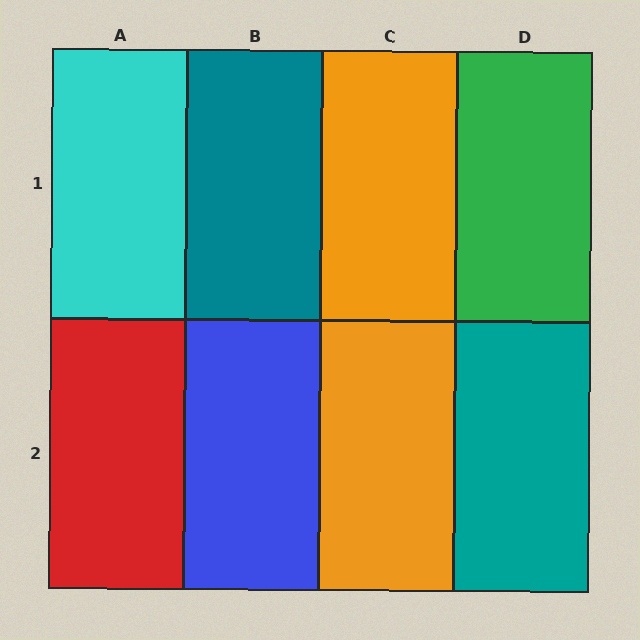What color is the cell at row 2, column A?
Red.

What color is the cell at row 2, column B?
Blue.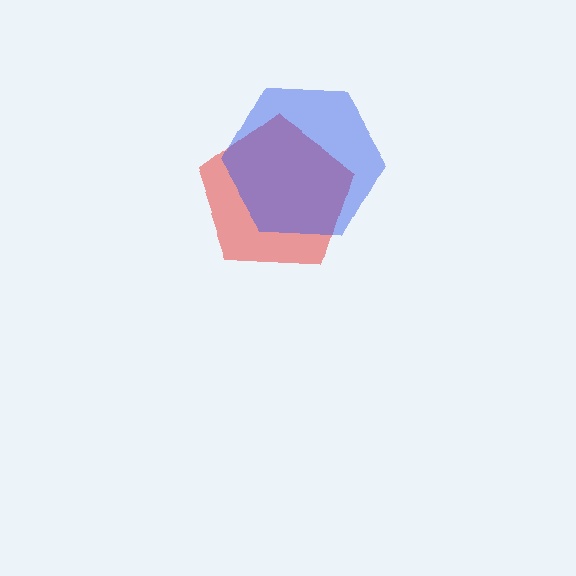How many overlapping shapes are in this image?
There are 2 overlapping shapes in the image.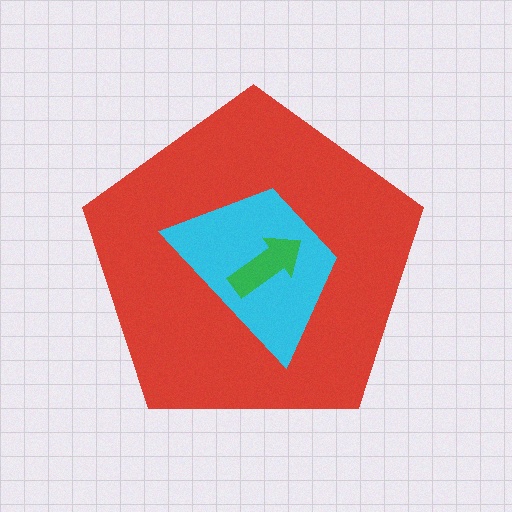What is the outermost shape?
The red pentagon.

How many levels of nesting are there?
3.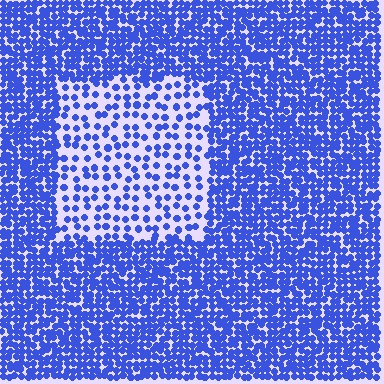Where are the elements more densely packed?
The elements are more densely packed outside the rectangle boundary.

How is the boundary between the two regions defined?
The boundary is defined by a change in element density (approximately 2.6x ratio). All elements are the same color, size, and shape.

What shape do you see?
I see a rectangle.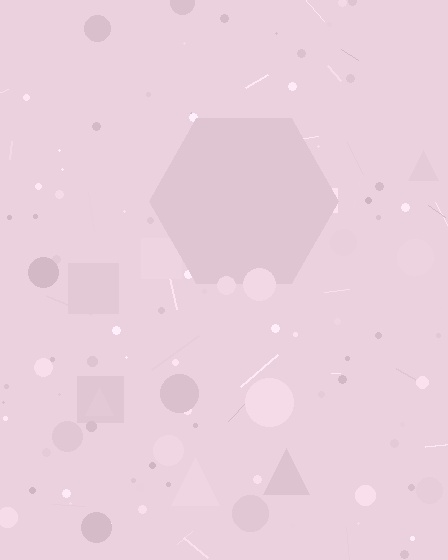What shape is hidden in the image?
A hexagon is hidden in the image.